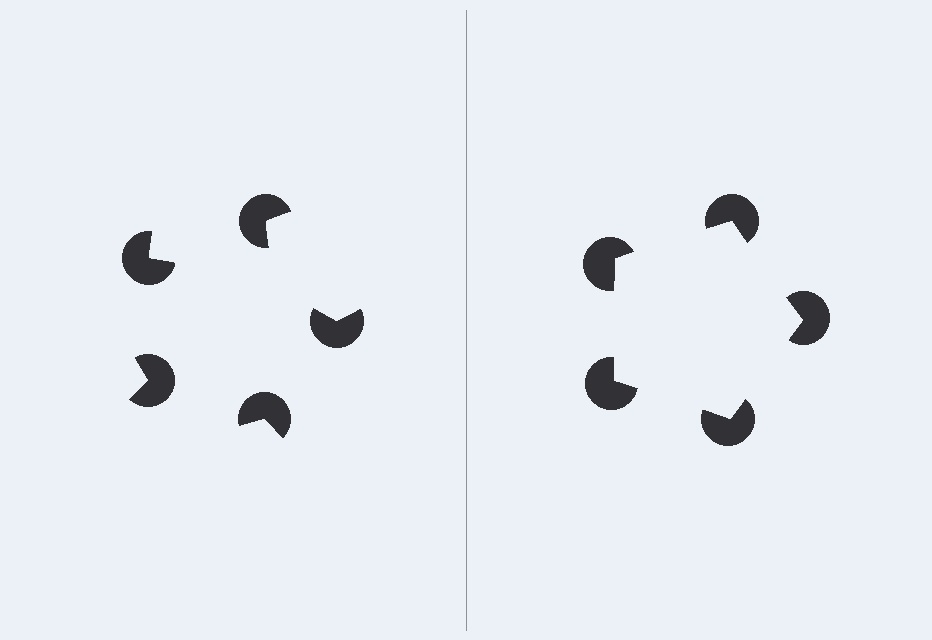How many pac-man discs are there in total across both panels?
10 — 5 on each side.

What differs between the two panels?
The pac-man discs are positioned identically on both sides; only the wedge orientations differ. On the right they align to a pentagon; on the left they are misaligned.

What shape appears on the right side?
An illusory pentagon.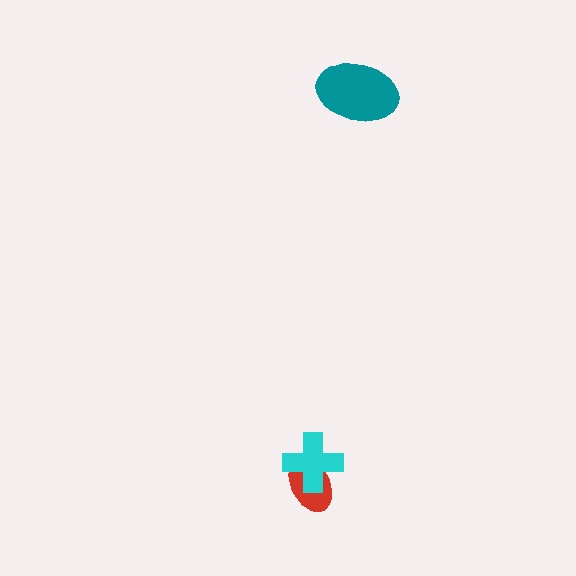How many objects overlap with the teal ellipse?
0 objects overlap with the teal ellipse.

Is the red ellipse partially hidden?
Yes, it is partially covered by another shape.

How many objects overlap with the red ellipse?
1 object overlaps with the red ellipse.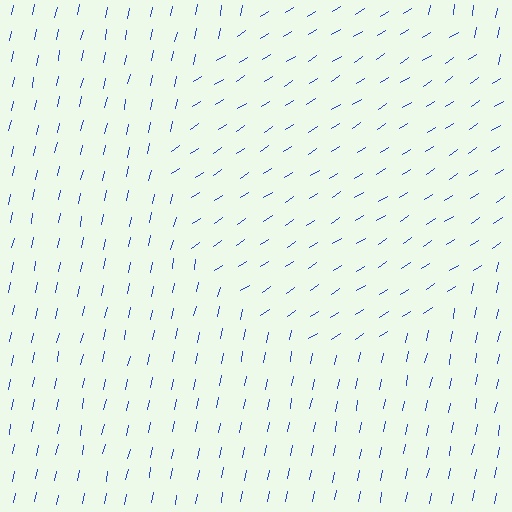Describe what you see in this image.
The image is filled with small blue line segments. A circle region in the image has lines oriented differently from the surrounding lines, creating a visible texture boundary.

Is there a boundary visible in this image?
Yes, there is a texture boundary formed by a change in line orientation.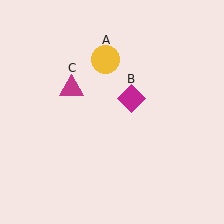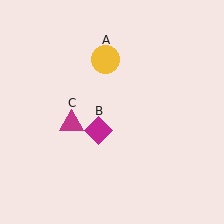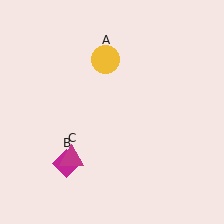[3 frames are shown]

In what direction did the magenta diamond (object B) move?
The magenta diamond (object B) moved down and to the left.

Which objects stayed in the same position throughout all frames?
Yellow circle (object A) remained stationary.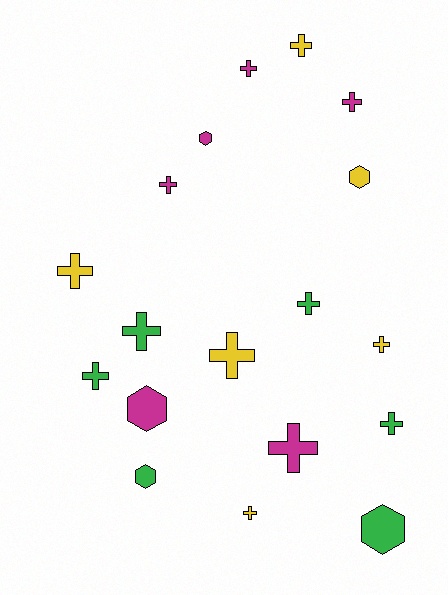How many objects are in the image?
There are 18 objects.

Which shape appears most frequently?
Cross, with 13 objects.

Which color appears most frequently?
Green, with 6 objects.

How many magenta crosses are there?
There are 4 magenta crosses.